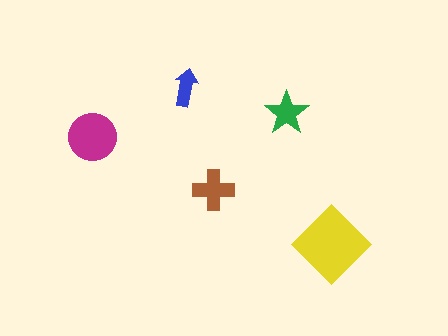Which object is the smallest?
The blue arrow.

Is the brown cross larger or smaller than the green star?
Larger.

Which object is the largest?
The yellow diamond.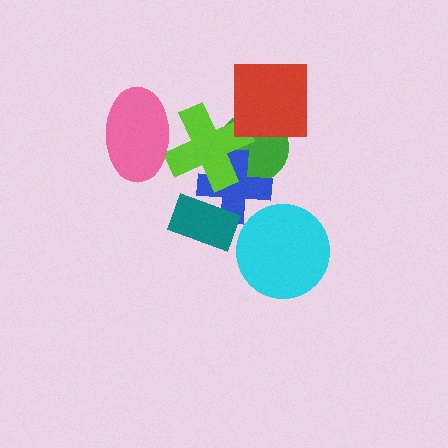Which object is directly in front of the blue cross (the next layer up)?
The lime cross is directly in front of the blue cross.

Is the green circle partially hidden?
Yes, it is partially covered by another shape.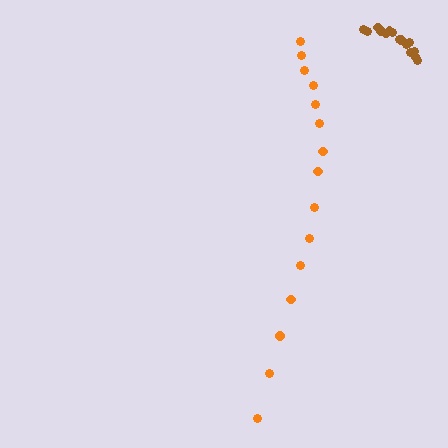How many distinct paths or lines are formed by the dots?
There are 2 distinct paths.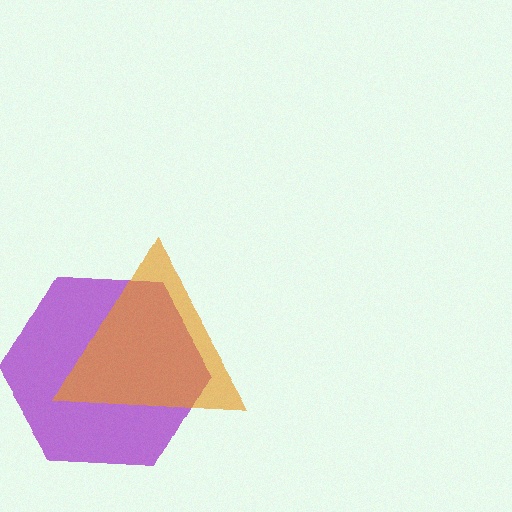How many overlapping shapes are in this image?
There are 2 overlapping shapes in the image.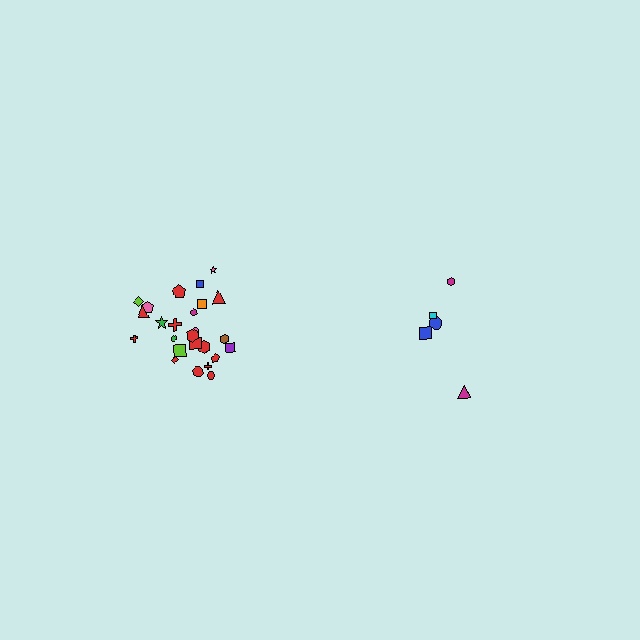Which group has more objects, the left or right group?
The left group.